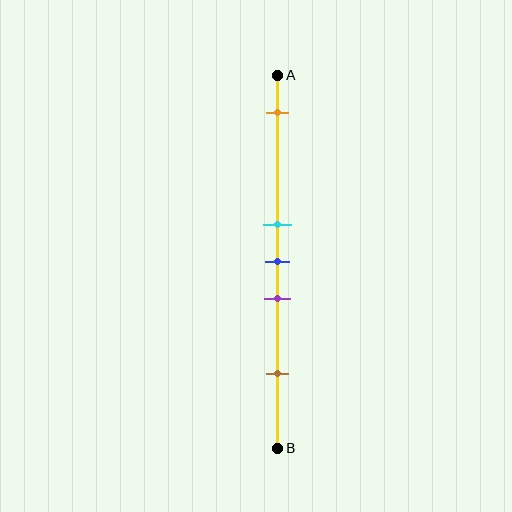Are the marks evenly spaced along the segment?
No, the marks are not evenly spaced.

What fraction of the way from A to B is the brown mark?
The brown mark is approximately 80% (0.8) of the way from A to B.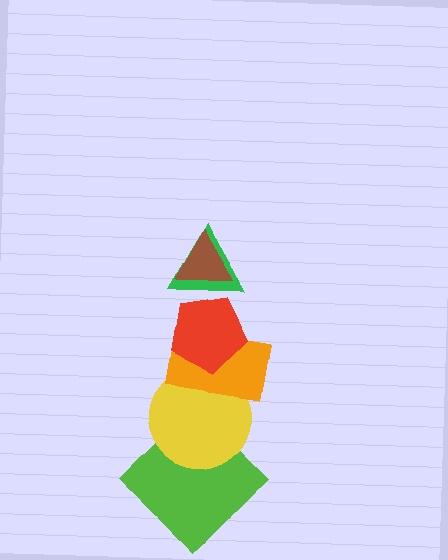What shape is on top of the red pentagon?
The green triangle is on top of the red pentagon.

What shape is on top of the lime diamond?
The yellow circle is on top of the lime diamond.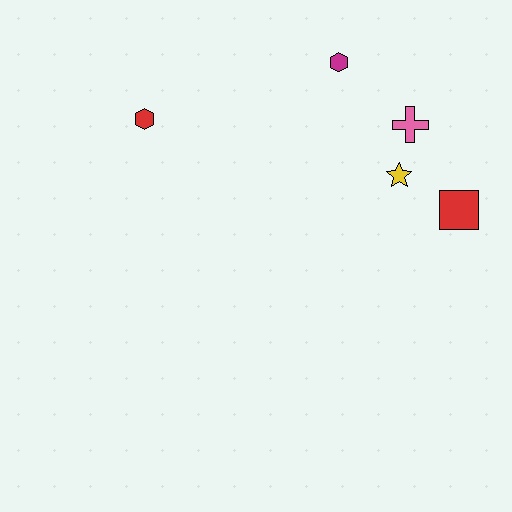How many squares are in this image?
There is 1 square.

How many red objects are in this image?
There are 2 red objects.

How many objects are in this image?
There are 5 objects.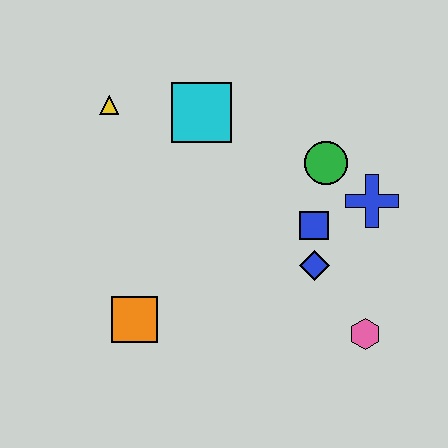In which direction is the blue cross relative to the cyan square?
The blue cross is to the right of the cyan square.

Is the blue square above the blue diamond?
Yes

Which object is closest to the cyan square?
The yellow triangle is closest to the cyan square.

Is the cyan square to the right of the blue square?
No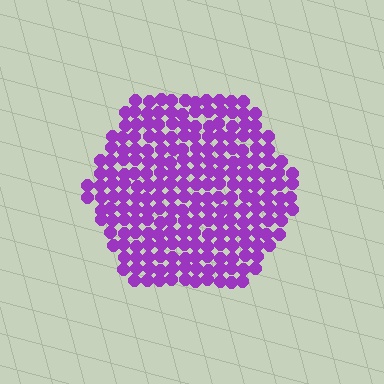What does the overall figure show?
The overall figure shows a hexagon.